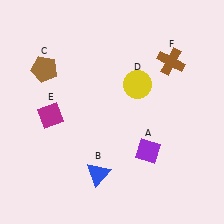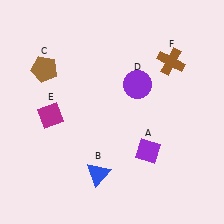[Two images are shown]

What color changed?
The circle (D) changed from yellow in Image 1 to purple in Image 2.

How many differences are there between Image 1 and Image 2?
There is 1 difference between the two images.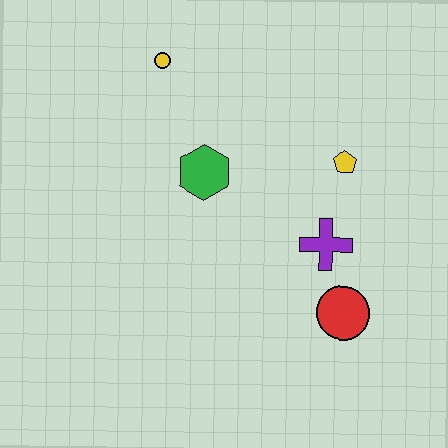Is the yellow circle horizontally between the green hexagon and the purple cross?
No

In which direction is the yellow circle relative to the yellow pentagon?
The yellow circle is to the left of the yellow pentagon.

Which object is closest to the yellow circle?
The green hexagon is closest to the yellow circle.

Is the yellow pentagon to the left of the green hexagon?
No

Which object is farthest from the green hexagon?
The red circle is farthest from the green hexagon.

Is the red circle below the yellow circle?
Yes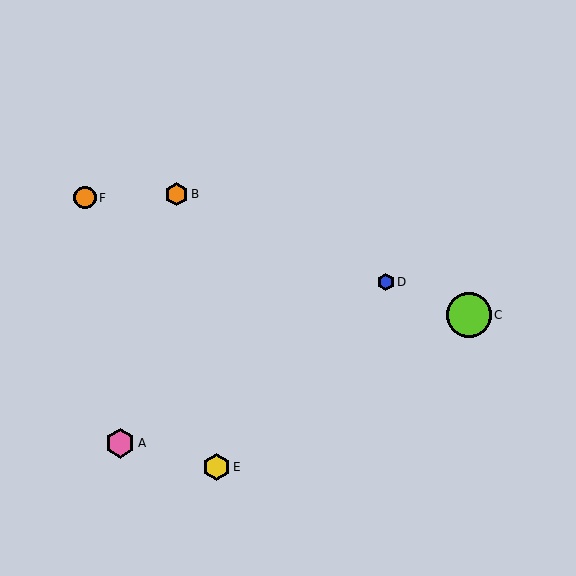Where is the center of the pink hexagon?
The center of the pink hexagon is at (120, 443).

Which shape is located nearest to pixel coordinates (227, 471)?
The yellow hexagon (labeled E) at (217, 467) is nearest to that location.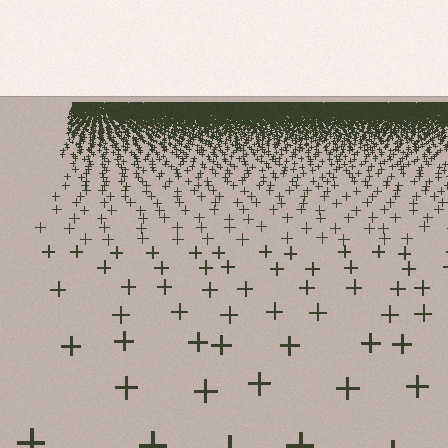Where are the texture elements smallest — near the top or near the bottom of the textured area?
Near the top.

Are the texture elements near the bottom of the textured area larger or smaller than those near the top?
Larger. Near the bottom, elements are closer to the viewer and appear at a bigger on-screen size.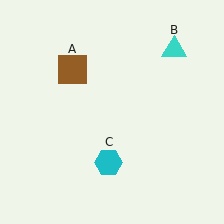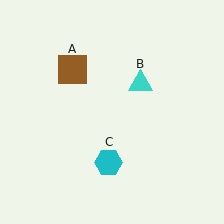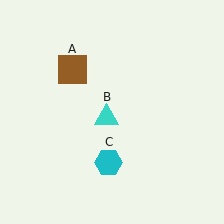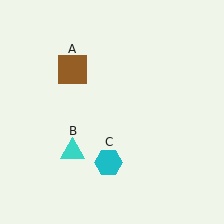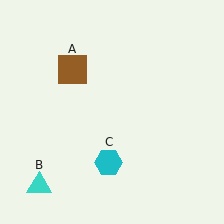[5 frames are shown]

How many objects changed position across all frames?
1 object changed position: cyan triangle (object B).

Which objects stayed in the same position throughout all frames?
Brown square (object A) and cyan hexagon (object C) remained stationary.